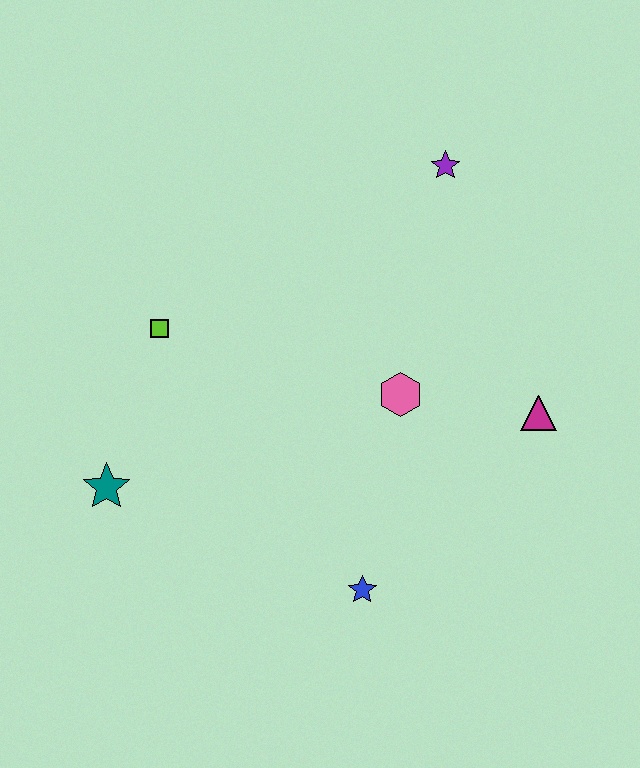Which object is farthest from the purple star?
The teal star is farthest from the purple star.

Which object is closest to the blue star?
The pink hexagon is closest to the blue star.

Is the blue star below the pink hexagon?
Yes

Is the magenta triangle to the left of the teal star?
No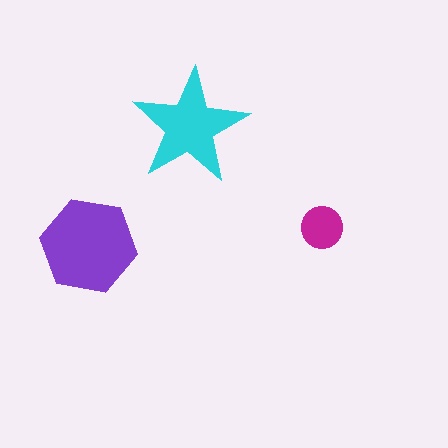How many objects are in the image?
There are 3 objects in the image.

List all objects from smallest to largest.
The magenta circle, the cyan star, the purple hexagon.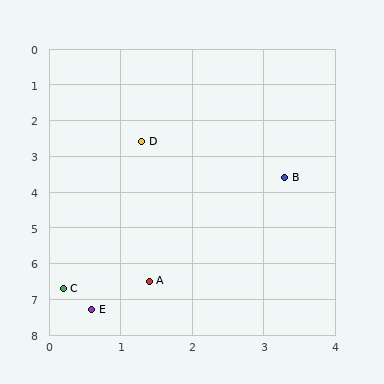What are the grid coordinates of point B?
Point B is at approximately (3.3, 3.6).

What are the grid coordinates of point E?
Point E is at approximately (0.6, 7.3).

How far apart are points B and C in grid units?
Points B and C are about 4.4 grid units apart.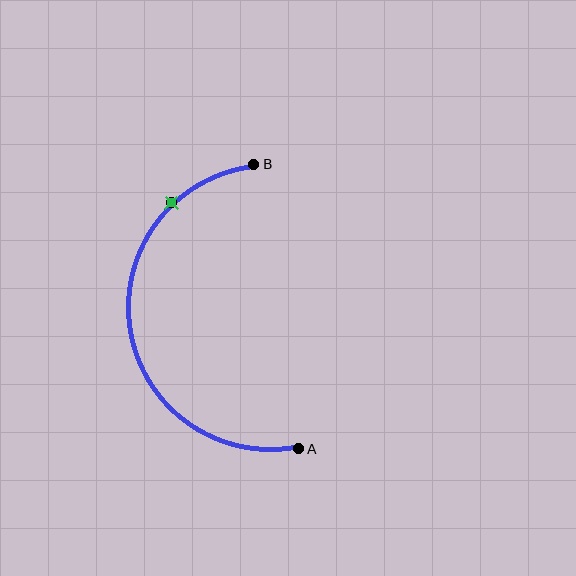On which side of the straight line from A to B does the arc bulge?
The arc bulges to the left of the straight line connecting A and B.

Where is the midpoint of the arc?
The arc midpoint is the point on the curve farthest from the straight line joining A and B. It sits to the left of that line.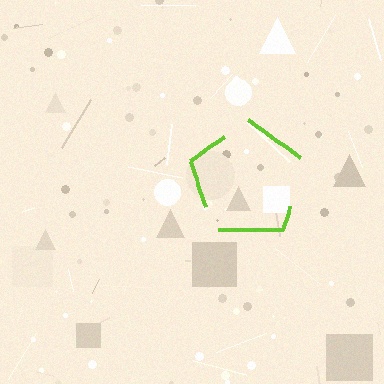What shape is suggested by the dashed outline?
The dashed outline suggests a pentagon.